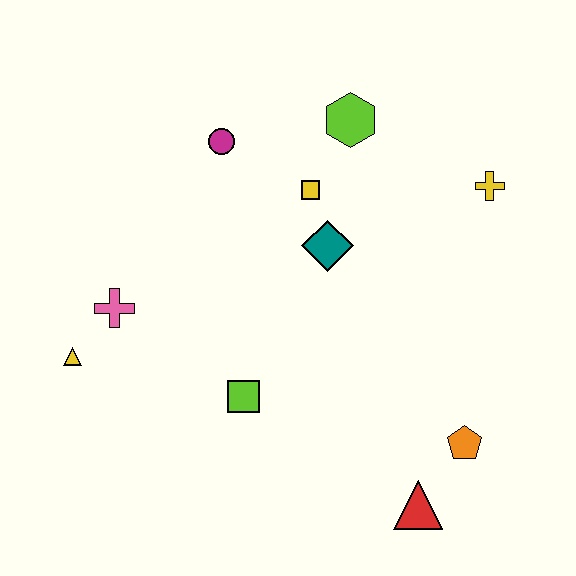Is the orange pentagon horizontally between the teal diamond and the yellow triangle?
No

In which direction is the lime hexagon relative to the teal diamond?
The lime hexagon is above the teal diamond.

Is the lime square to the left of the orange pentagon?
Yes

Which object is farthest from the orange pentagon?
The yellow triangle is farthest from the orange pentagon.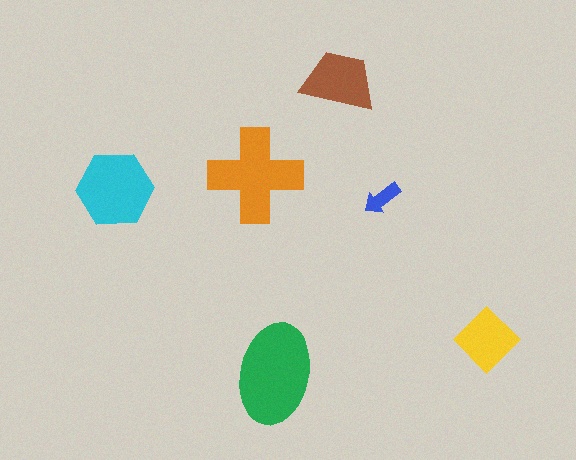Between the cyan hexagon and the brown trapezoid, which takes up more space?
The cyan hexagon.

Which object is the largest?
The green ellipse.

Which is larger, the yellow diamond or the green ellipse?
The green ellipse.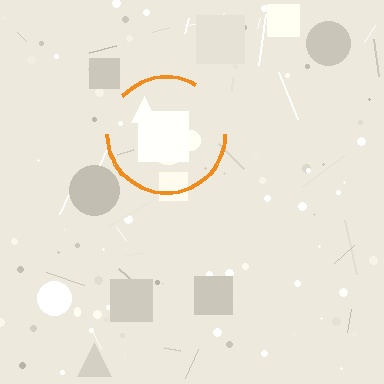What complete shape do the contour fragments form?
The contour fragments form a circle.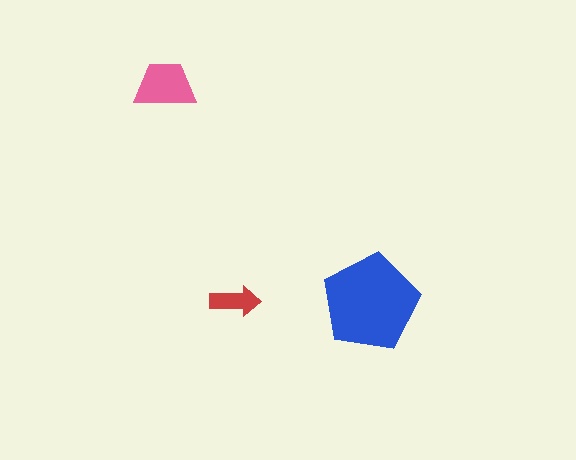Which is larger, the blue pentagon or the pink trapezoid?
The blue pentagon.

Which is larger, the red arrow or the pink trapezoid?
The pink trapezoid.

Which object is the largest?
The blue pentagon.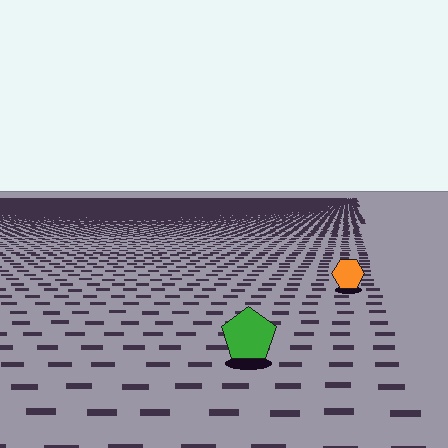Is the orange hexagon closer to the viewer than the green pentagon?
No. The green pentagon is closer — you can tell from the texture gradient: the ground texture is coarser near it.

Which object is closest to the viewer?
The green pentagon is closest. The texture marks near it are larger and more spread out.